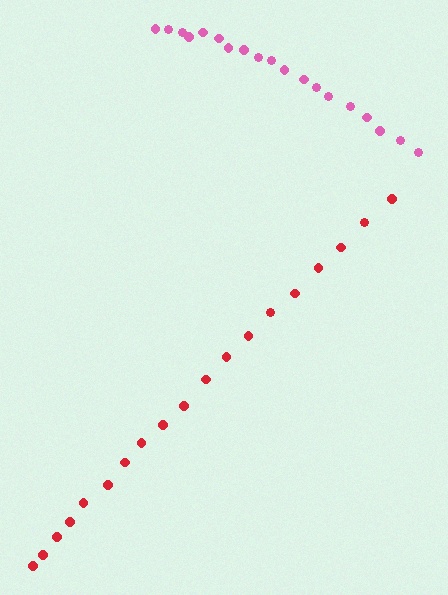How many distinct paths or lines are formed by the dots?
There are 2 distinct paths.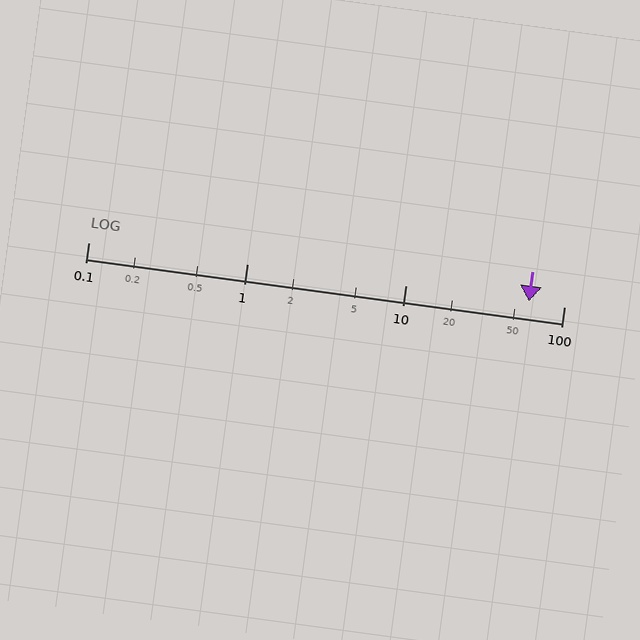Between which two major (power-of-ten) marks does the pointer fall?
The pointer is between 10 and 100.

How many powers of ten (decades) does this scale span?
The scale spans 3 decades, from 0.1 to 100.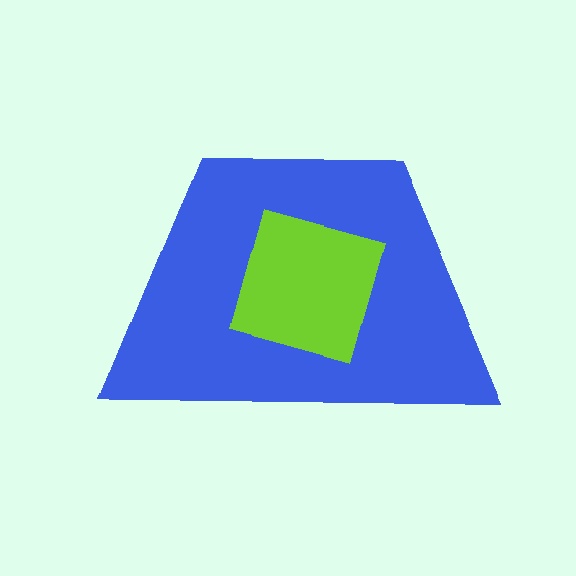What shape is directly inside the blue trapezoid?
The lime diamond.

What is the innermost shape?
The lime diamond.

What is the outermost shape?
The blue trapezoid.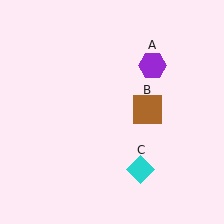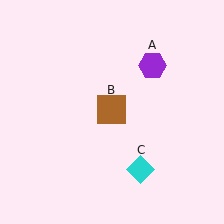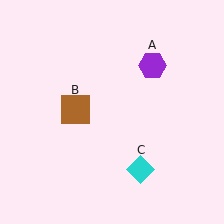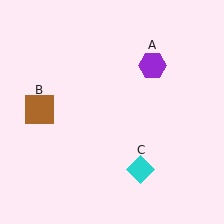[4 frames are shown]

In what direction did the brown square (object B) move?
The brown square (object B) moved left.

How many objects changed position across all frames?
1 object changed position: brown square (object B).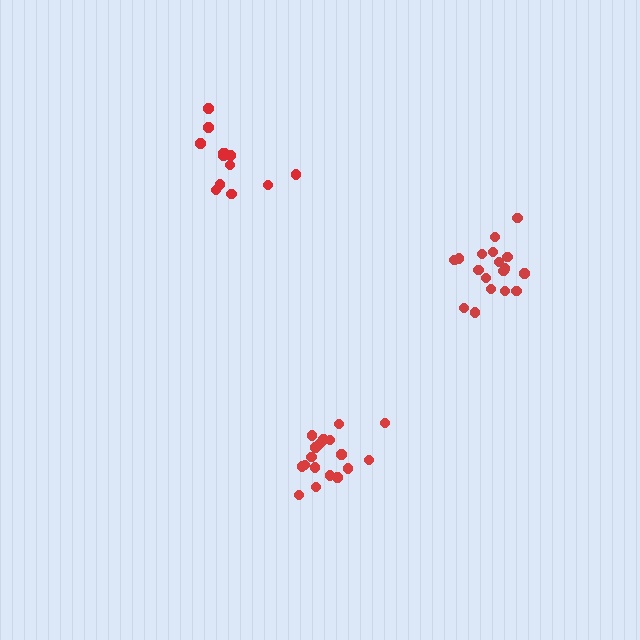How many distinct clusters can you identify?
There are 3 distinct clusters.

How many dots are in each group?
Group 1: 18 dots, Group 2: 18 dots, Group 3: 13 dots (49 total).